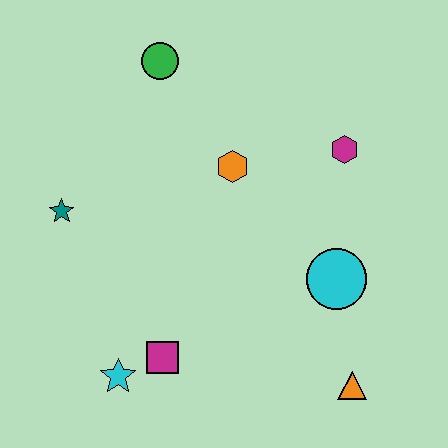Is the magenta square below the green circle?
Yes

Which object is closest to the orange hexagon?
The magenta hexagon is closest to the orange hexagon.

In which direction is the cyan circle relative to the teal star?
The cyan circle is to the right of the teal star.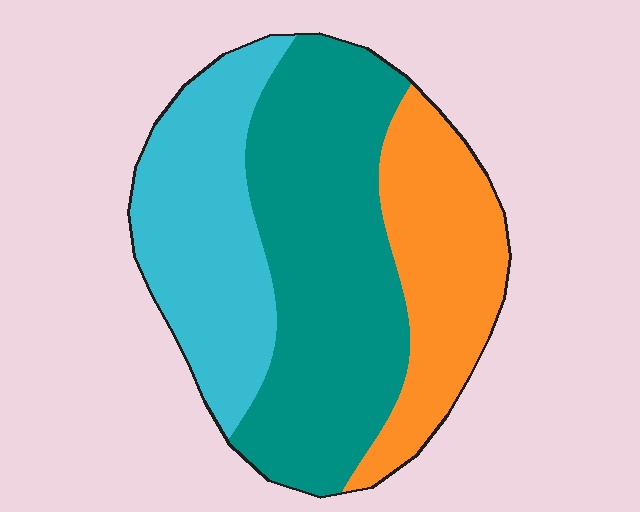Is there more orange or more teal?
Teal.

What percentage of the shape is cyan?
Cyan covers about 30% of the shape.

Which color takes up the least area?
Orange, at roughly 25%.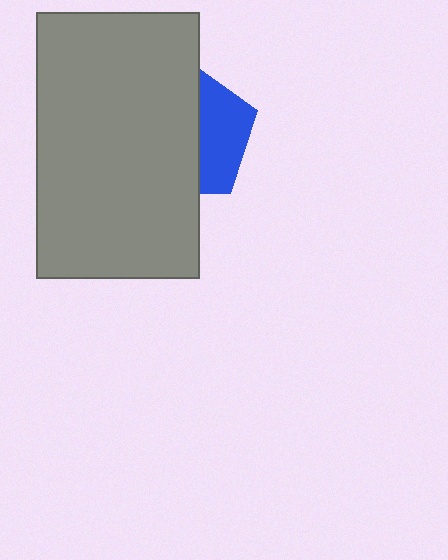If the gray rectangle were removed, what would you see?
You would see the complete blue pentagon.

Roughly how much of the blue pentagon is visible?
A small part of it is visible (roughly 38%).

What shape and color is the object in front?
The object in front is a gray rectangle.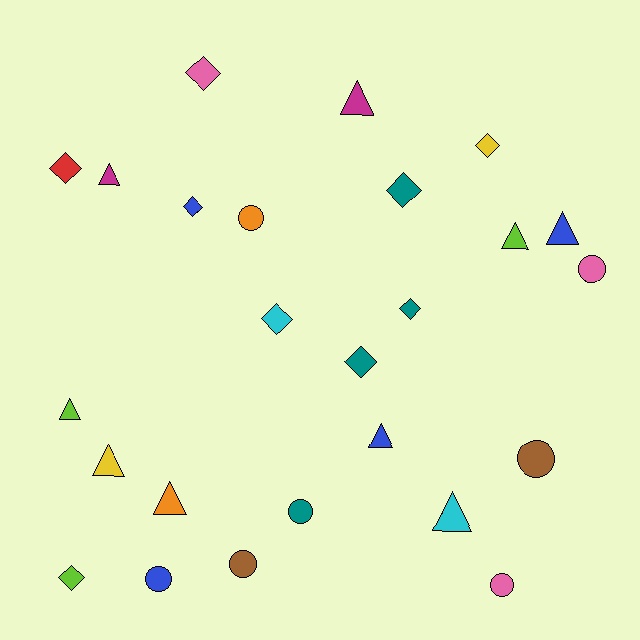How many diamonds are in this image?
There are 9 diamonds.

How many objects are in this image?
There are 25 objects.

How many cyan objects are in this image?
There are 2 cyan objects.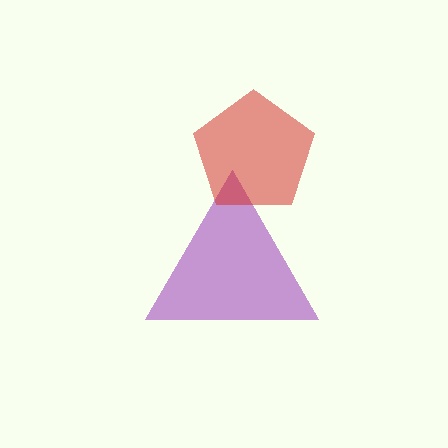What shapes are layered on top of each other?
The layered shapes are: a purple triangle, a red pentagon.